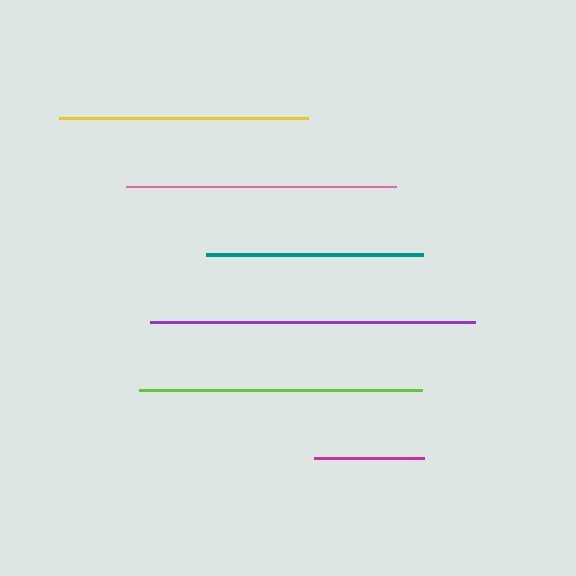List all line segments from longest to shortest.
From longest to shortest: purple, lime, pink, yellow, teal, magenta.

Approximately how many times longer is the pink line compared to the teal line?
The pink line is approximately 1.2 times the length of the teal line.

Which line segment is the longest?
The purple line is the longest at approximately 325 pixels.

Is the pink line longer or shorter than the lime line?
The lime line is longer than the pink line.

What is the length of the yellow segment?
The yellow segment is approximately 249 pixels long.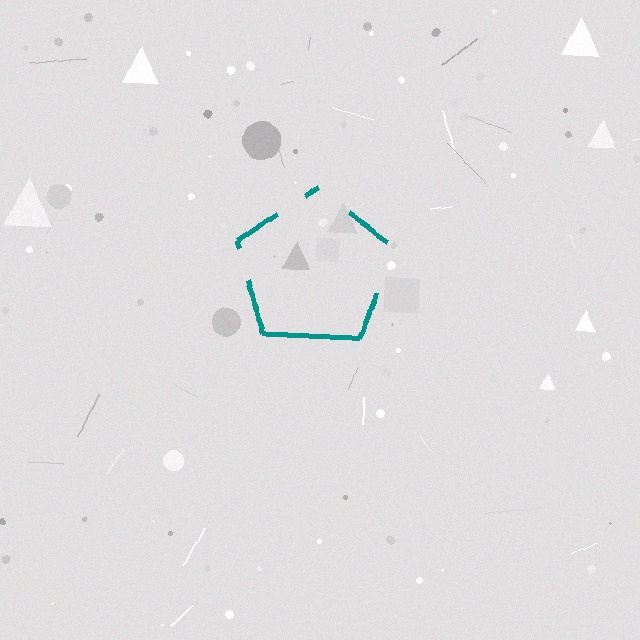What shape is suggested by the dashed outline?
The dashed outline suggests a pentagon.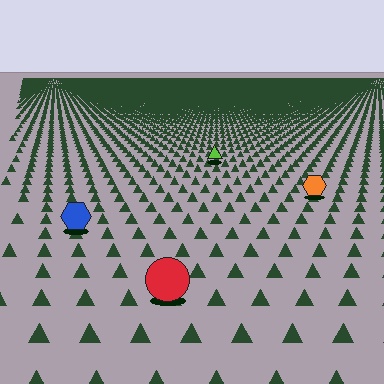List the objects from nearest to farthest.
From nearest to farthest: the red circle, the blue hexagon, the orange hexagon, the lime triangle.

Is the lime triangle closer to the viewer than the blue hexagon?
No. The blue hexagon is closer — you can tell from the texture gradient: the ground texture is coarser near it.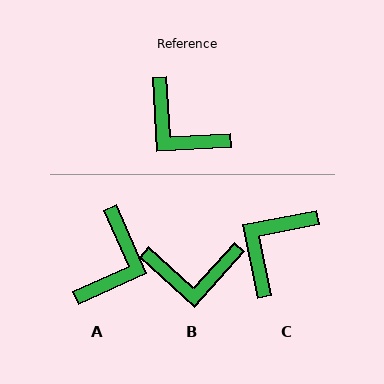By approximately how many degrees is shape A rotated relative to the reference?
Approximately 111 degrees counter-clockwise.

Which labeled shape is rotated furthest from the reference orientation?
A, about 111 degrees away.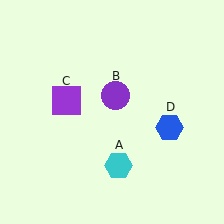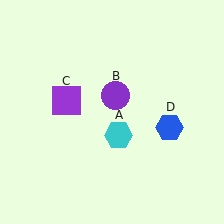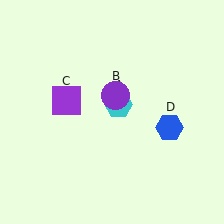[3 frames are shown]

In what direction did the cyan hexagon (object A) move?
The cyan hexagon (object A) moved up.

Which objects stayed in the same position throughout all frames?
Purple circle (object B) and purple square (object C) and blue hexagon (object D) remained stationary.